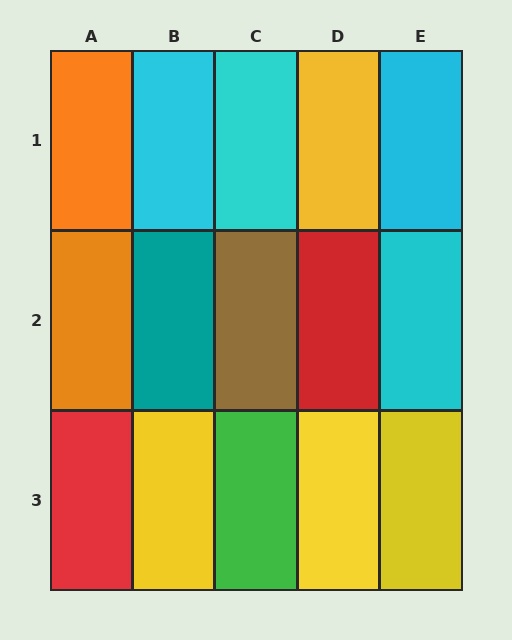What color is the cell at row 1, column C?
Cyan.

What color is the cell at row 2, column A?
Orange.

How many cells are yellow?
4 cells are yellow.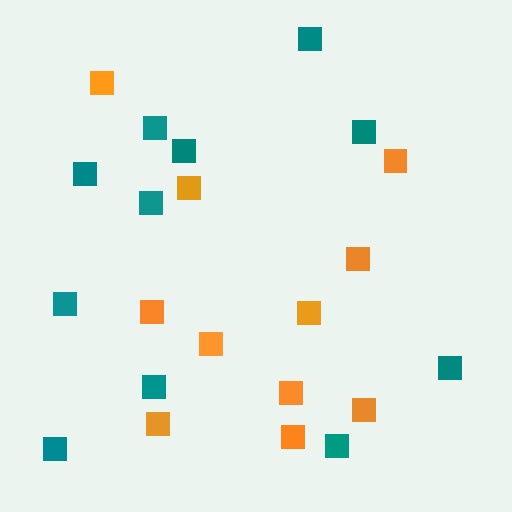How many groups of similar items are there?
There are 2 groups: one group of teal squares (11) and one group of orange squares (11).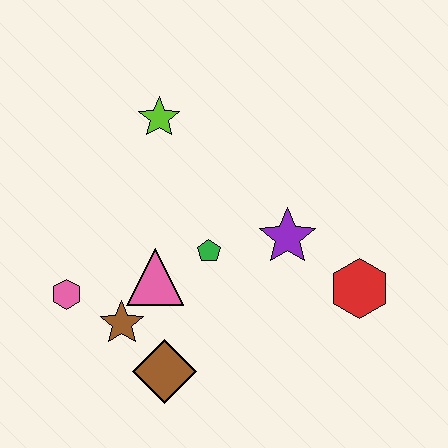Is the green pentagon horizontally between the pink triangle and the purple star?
Yes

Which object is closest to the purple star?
The green pentagon is closest to the purple star.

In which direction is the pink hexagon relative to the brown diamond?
The pink hexagon is to the left of the brown diamond.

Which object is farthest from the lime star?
The red hexagon is farthest from the lime star.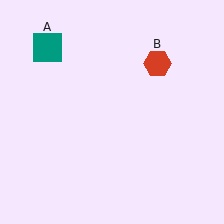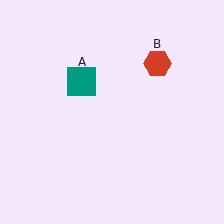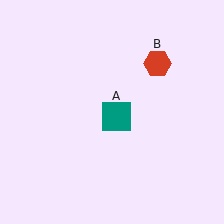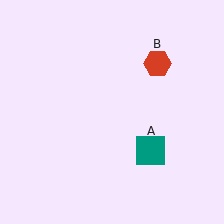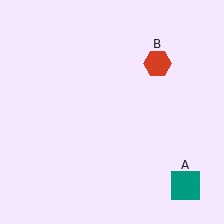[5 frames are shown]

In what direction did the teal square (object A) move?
The teal square (object A) moved down and to the right.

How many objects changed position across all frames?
1 object changed position: teal square (object A).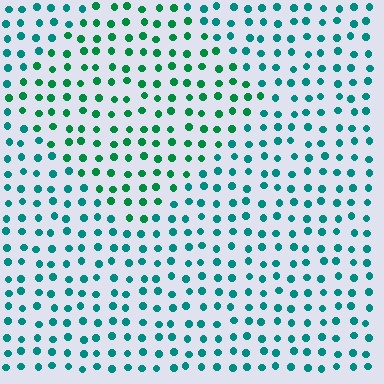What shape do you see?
I see a diamond.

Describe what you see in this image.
The image is filled with small teal elements in a uniform arrangement. A diamond-shaped region is visible where the elements are tinted to a slightly different hue, forming a subtle color boundary.